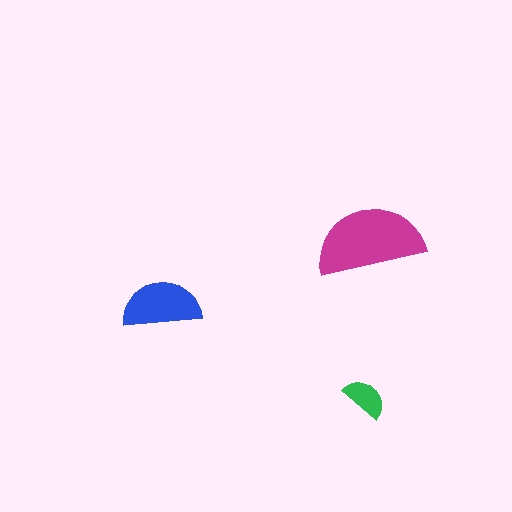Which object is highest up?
The magenta semicircle is topmost.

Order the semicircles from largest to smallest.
the magenta one, the blue one, the green one.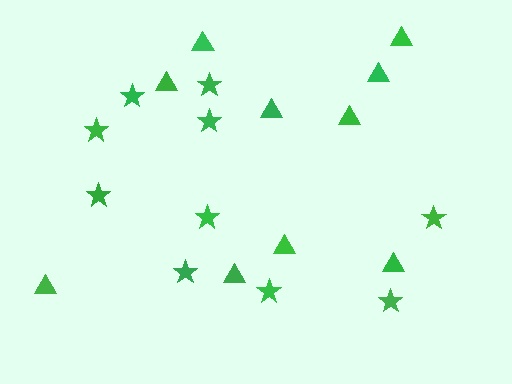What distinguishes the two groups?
There are 2 groups: one group of triangles (10) and one group of stars (10).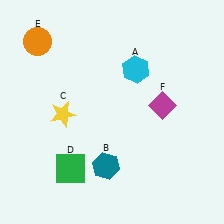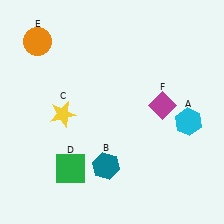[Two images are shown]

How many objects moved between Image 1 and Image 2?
1 object moved between the two images.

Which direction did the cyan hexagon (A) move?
The cyan hexagon (A) moved right.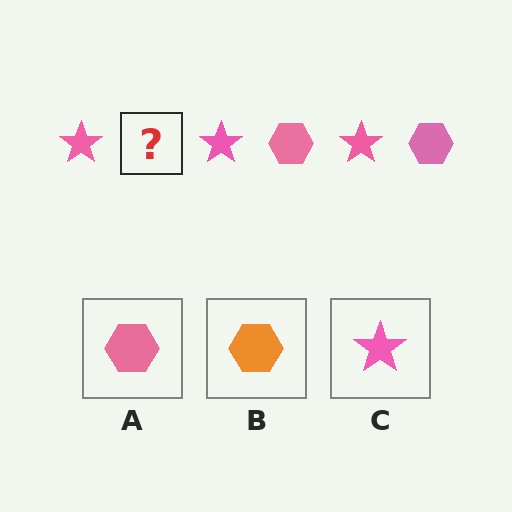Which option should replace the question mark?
Option A.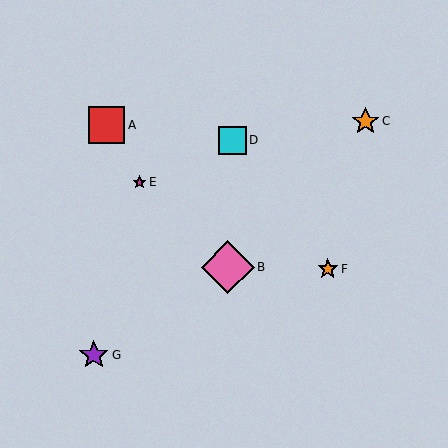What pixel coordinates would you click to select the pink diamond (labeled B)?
Click at (228, 267) to select the pink diamond B.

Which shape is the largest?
The pink diamond (labeled B) is the largest.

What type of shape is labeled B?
Shape B is a pink diamond.